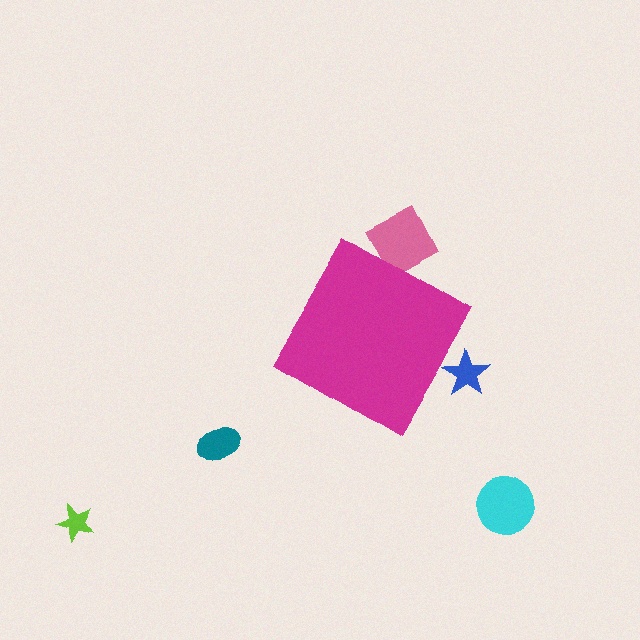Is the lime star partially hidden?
No, the lime star is fully visible.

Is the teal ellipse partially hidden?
No, the teal ellipse is fully visible.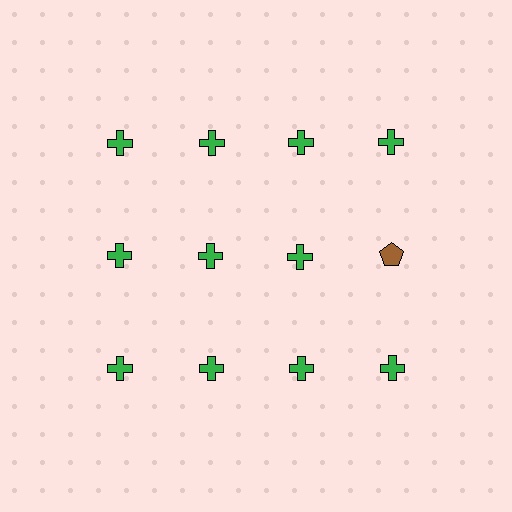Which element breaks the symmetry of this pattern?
The brown pentagon in the second row, second from right column breaks the symmetry. All other shapes are green crosses.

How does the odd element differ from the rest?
It differs in both color (brown instead of green) and shape (pentagon instead of cross).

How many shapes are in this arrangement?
There are 12 shapes arranged in a grid pattern.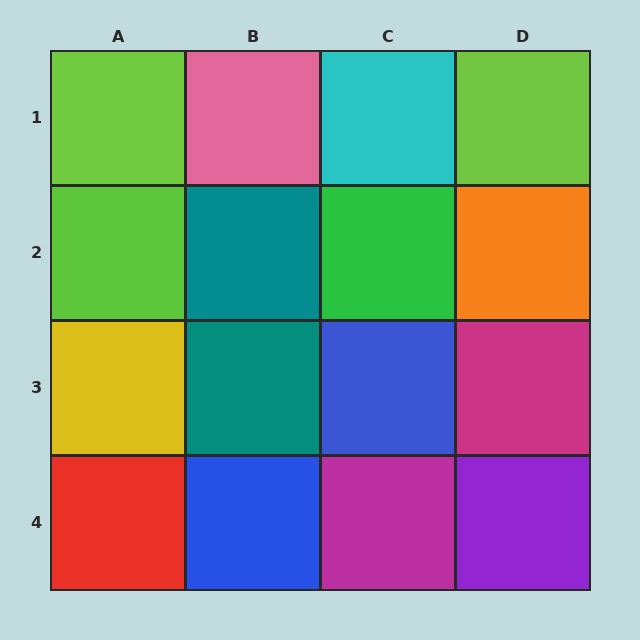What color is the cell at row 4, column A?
Red.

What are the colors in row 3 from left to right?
Yellow, teal, blue, magenta.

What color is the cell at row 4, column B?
Blue.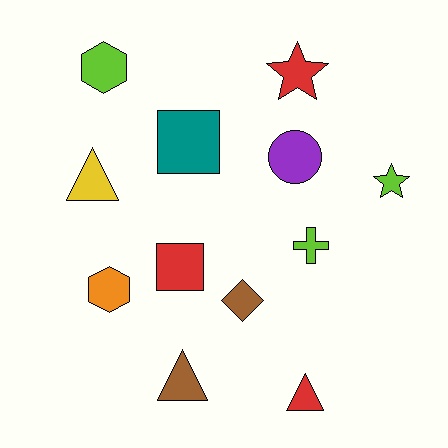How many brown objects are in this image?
There are 2 brown objects.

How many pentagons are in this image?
There are no pentagons.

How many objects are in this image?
There are 12 objects.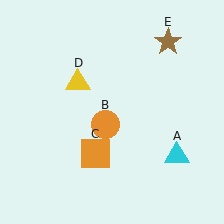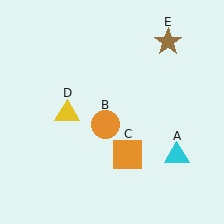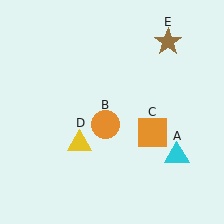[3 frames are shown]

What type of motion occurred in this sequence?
The orange square (object C), yellow triangle (object D) rotated counterclockwise around the center of the scene.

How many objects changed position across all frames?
2 objects changed position: orange square (object C), yellow triangle (object D).